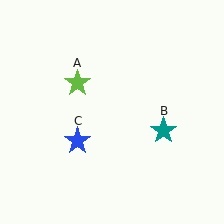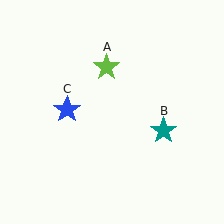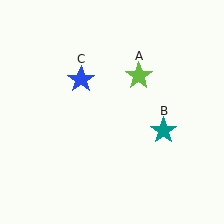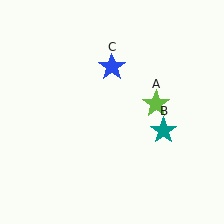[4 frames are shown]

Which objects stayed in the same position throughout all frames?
Teal star (object B) remained stationary.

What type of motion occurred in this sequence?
The lime star (object A), blue star (object C) rotated clockwise around the center of the scene.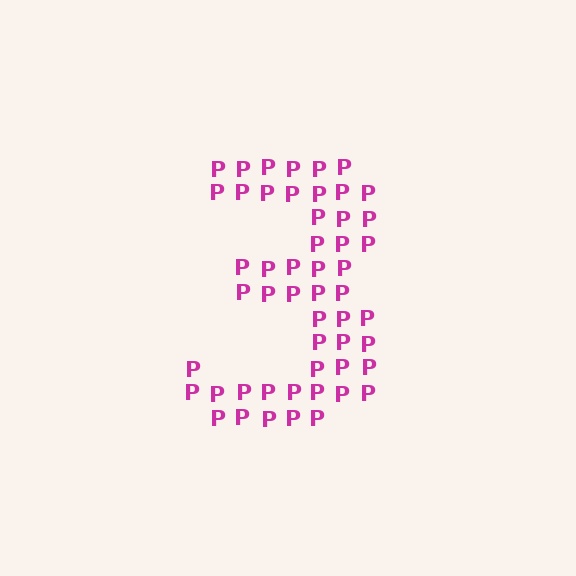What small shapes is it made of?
It is made of small letter P's.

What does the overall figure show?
The overall figure shows the digit 3.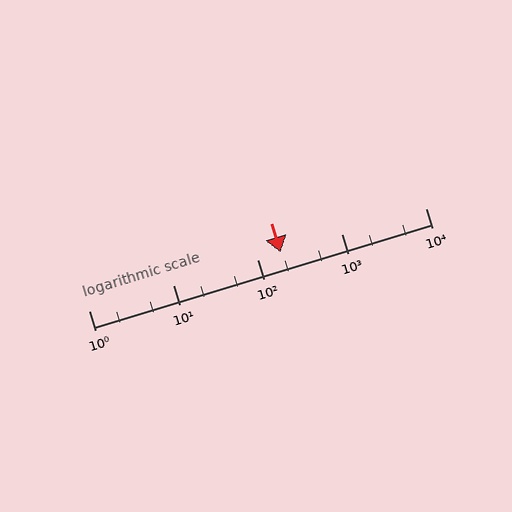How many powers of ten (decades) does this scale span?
The scale spans 4 decades, from 1 to 10000.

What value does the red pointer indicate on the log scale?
The pointer indicates approximately 190.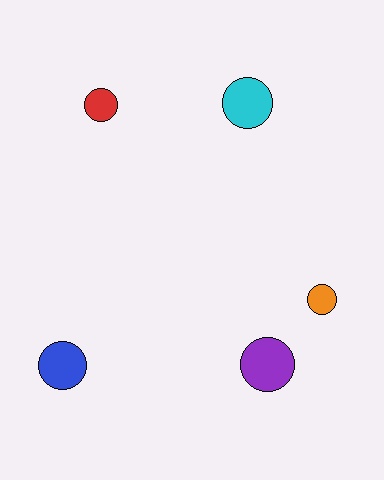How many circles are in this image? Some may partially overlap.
There are 5 circles.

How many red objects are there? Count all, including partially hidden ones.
There is 1 red object.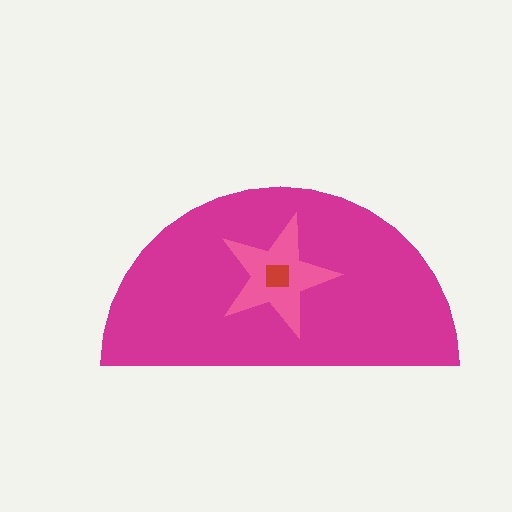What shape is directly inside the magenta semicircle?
The pink star.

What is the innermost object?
The red square.